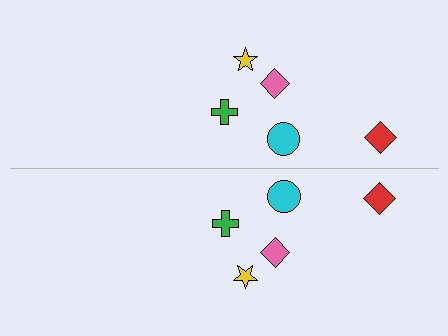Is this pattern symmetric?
Yes, this pattern has bilateral (reflection) symmetry.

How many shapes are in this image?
There are 10 shapes in this image.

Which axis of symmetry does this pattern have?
The pattern has a horizontal axis of symmetry running through the center of the image.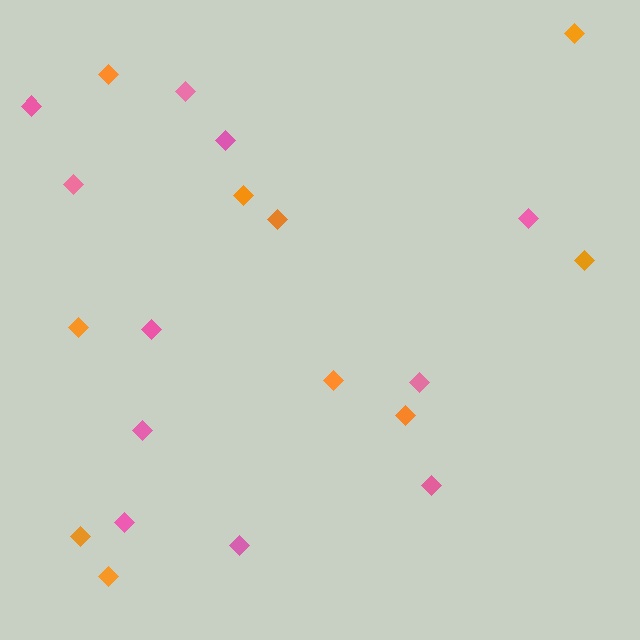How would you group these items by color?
There are 2 groups: one group of pink diamonds (11) and one group of orange diamonds (10).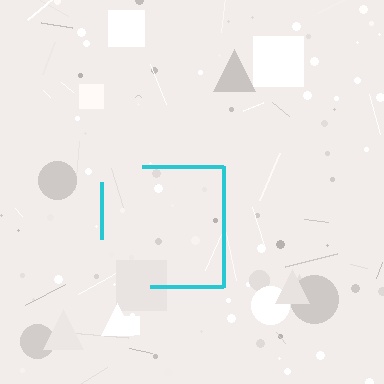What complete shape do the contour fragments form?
The contour fragments form a square.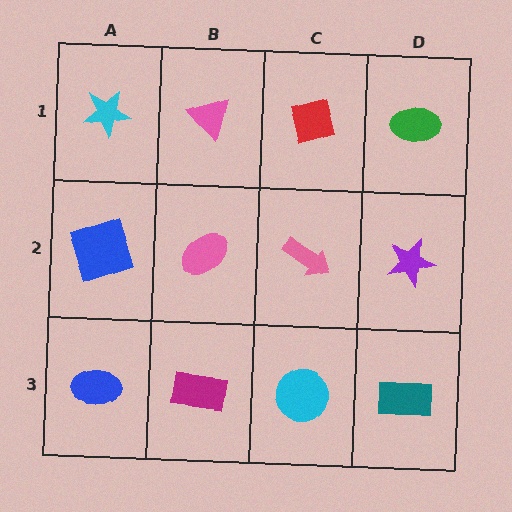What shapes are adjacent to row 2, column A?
A cyan star (row 1, column A), a blue ellipse (row 3, column A), a pink ellipse (row 2, column B).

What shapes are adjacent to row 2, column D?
A green ellipse (row 1, column D), a teal rectangle (row 3, column D), a pink arrow (row 2, column C).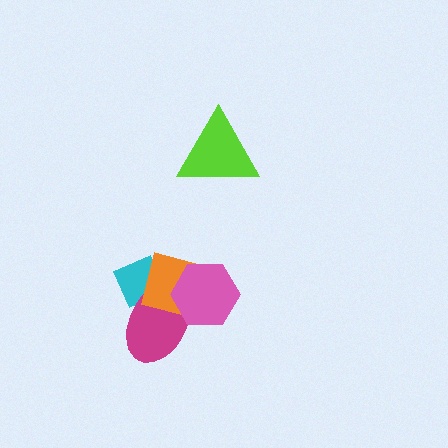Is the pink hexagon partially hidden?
No, no other shape covers it.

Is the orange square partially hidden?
Yes, it is partially covered by another shape.